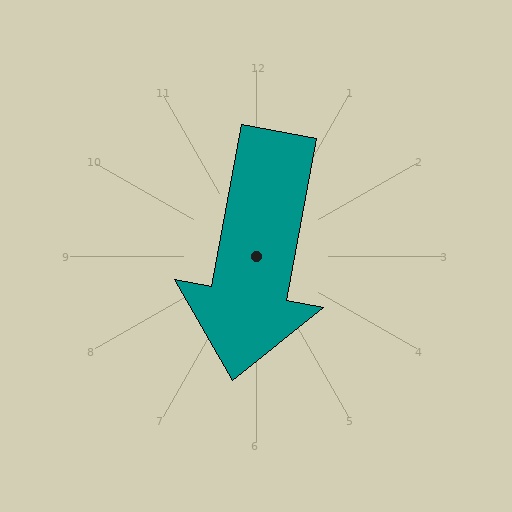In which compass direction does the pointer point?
South.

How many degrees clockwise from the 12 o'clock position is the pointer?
Approximately 191 degrees.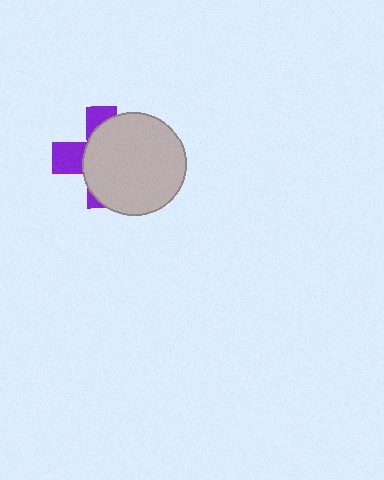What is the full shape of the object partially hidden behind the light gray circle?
The partially hidden object is a purple cross.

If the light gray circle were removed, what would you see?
You would see the complete purple cross.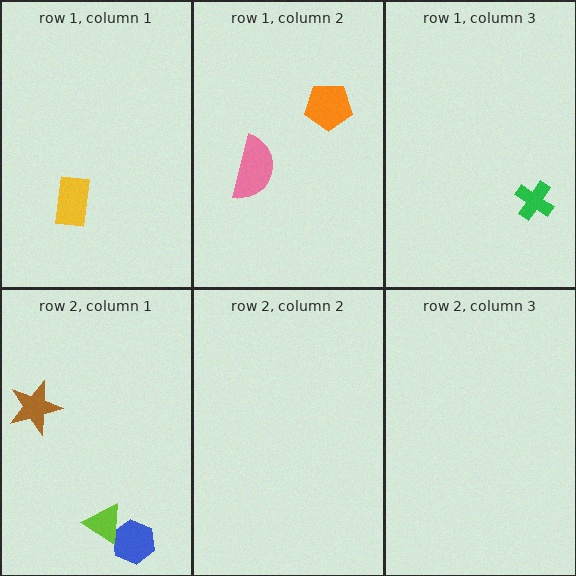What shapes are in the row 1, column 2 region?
The pink semicircle, the orange pentagon.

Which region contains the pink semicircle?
The row 1, column 2 region.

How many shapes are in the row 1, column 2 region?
2.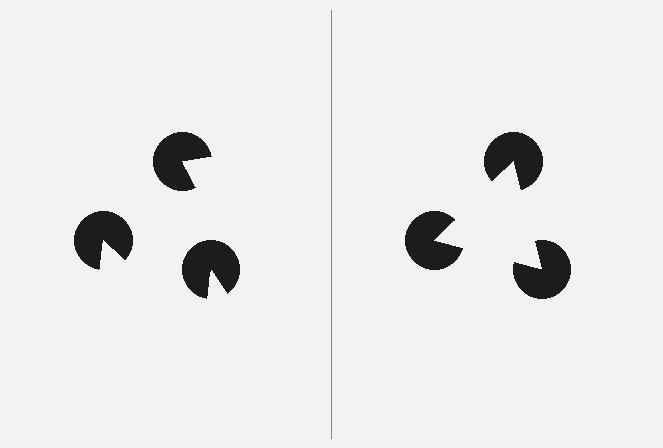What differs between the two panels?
The pac-man discs are positioned identically on both sides; only the wedge orientations differ. On the right they align to a triangle; on the left they are misaligned.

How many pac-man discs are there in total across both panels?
6 — 3 on each side.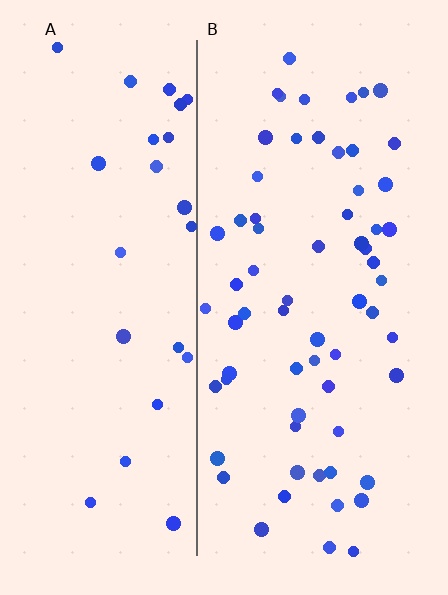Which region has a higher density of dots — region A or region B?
B (the right).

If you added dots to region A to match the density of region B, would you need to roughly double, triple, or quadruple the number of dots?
Approximately double.